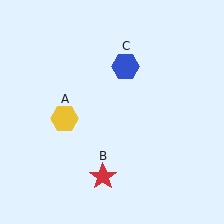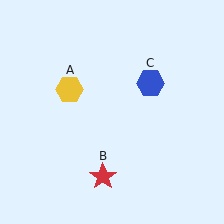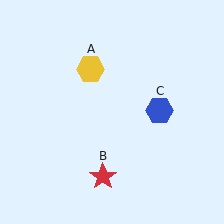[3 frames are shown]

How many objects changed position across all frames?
2 objects changed position: yellow hexagon (object A), blue hexagon (object C).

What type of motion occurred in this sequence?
The yellow hexagon (object A), blue hexagon (object C) rotated clockwise around the center of the scene.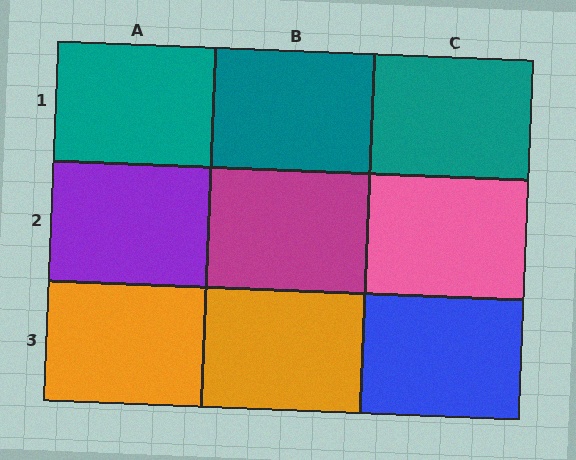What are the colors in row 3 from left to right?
Orange, orange, blue.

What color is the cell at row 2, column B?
Magenta.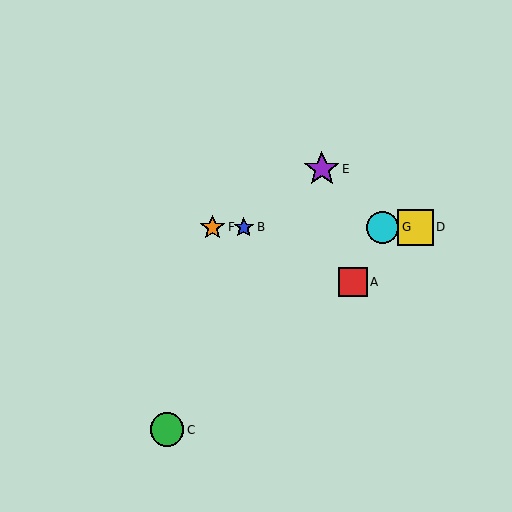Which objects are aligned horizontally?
Objects B, D, F, G are aligned horizontally.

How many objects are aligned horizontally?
4 objects (B, D, F, G) are aligned horizontally.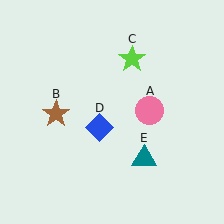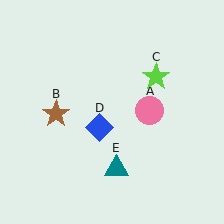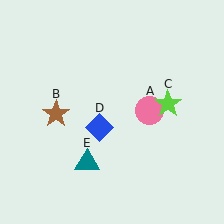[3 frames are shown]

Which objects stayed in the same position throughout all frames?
Pink circle (object A) and brown star (object B) and blue diamond (object D) remained stationary.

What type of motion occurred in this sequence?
The lime star (object C), teal triangle (object E) rotated clockwise around the center of the scene.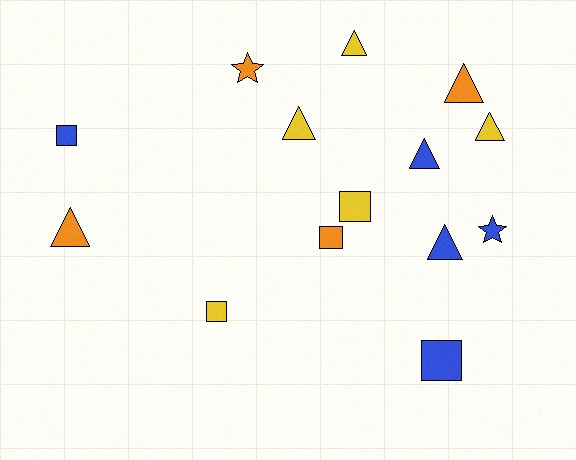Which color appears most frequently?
Blue, with 5 objects.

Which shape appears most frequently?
Triangle, with 7 objects.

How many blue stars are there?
There is 1 blue star.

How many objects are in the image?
There are 14 objects.